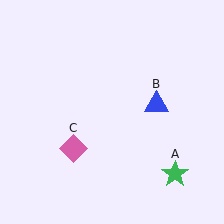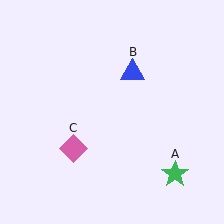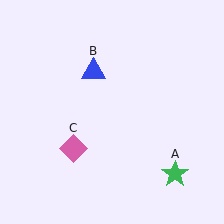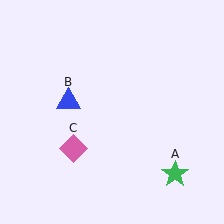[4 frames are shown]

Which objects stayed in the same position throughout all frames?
Green star (object A) and pink diamond (object C) remained stationary.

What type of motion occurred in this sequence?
The blue triangle (object B) rotated counterclockwise around the center of the scene.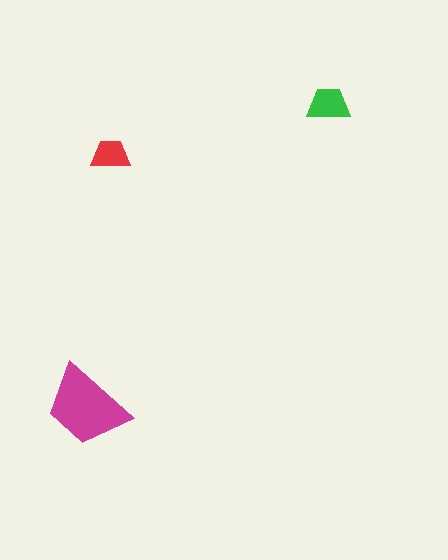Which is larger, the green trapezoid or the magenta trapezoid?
The magenta one.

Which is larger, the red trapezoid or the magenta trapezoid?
The magenta one.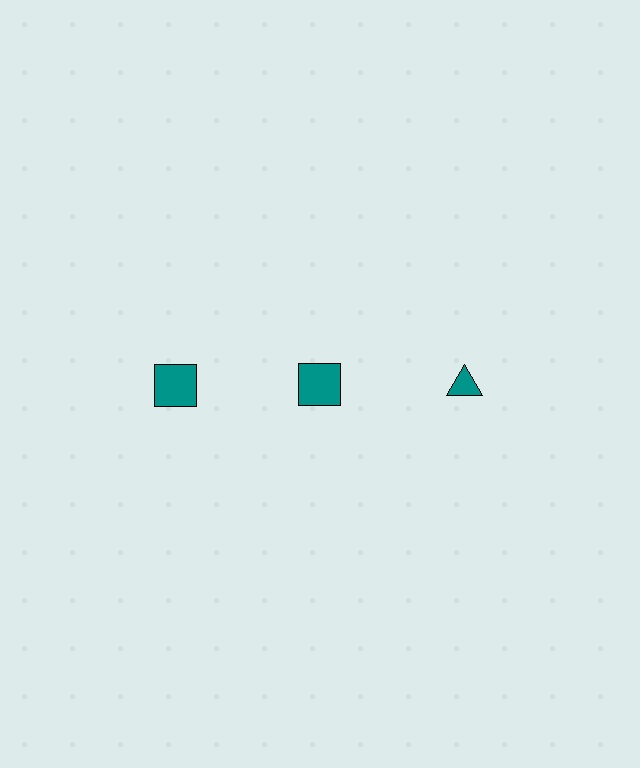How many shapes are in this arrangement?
There are 3 shapes arranged in a grid pattern.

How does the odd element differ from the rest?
It has a different shape: triangle instead of square.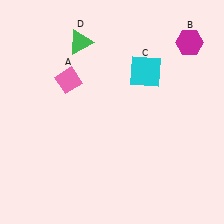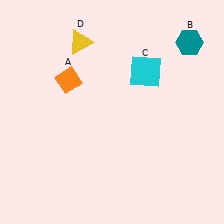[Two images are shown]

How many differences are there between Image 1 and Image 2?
There are 3 differences between the two images.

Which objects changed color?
A changed from pink to orange. B changed from magenta to teal. D changed from green to yellow.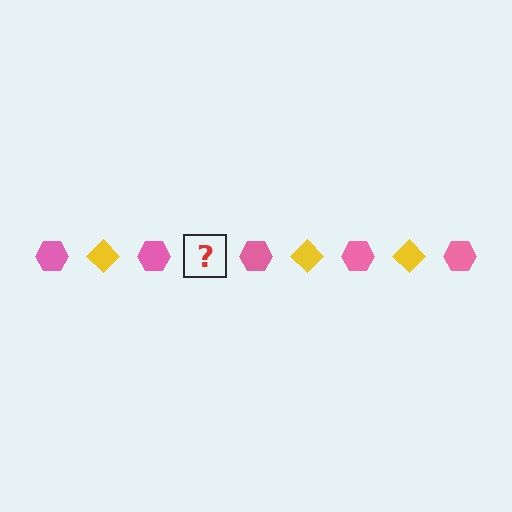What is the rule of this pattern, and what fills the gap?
The rule is that the pattern alternates between pink hexagon and yellow diamond. The gap should be filled with a yellow diamond.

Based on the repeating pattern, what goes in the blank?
The blank should be a yellow diamond.